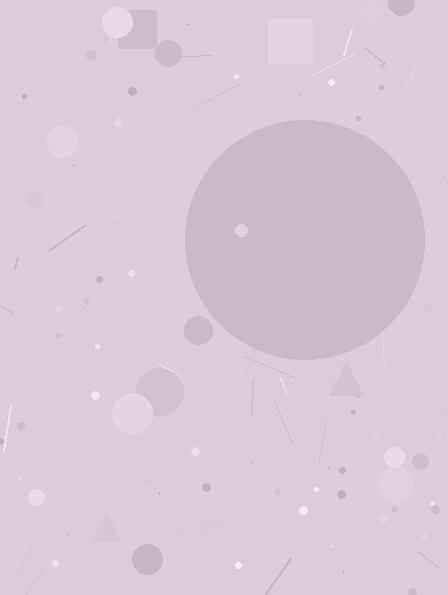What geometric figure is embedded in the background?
A circle is embedded in the background.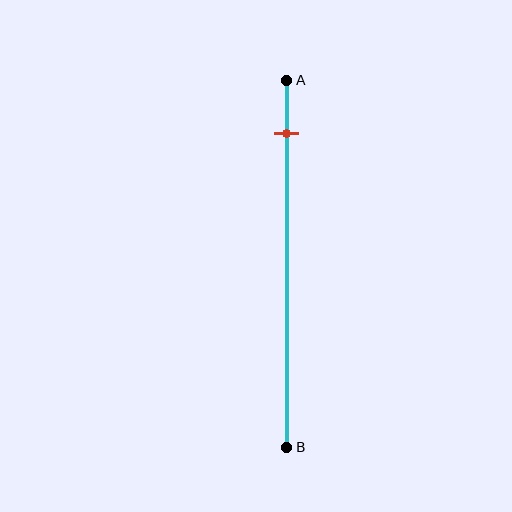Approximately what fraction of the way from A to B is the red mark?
The red mark is approximately 15% of the way from A to B.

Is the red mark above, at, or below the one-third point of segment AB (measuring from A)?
The red mark is above the one-third point of segment AB.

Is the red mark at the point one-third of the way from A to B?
No, the mark is at about 15% from A, not at the 33% one-third point.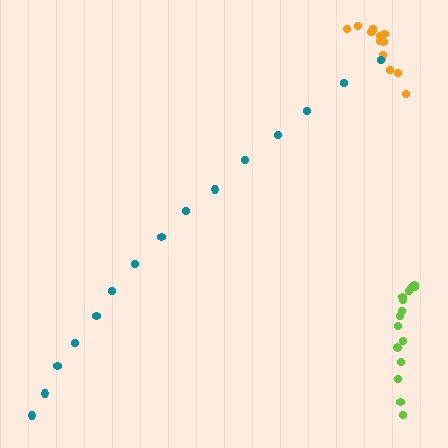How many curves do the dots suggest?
There are 3 distinct paths.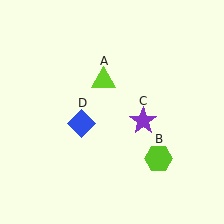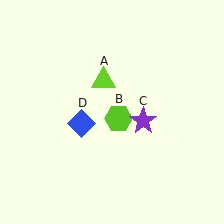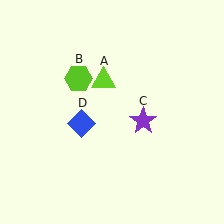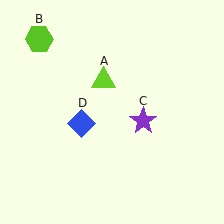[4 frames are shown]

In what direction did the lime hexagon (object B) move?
The lime hexagon (object B) moved up and to the left.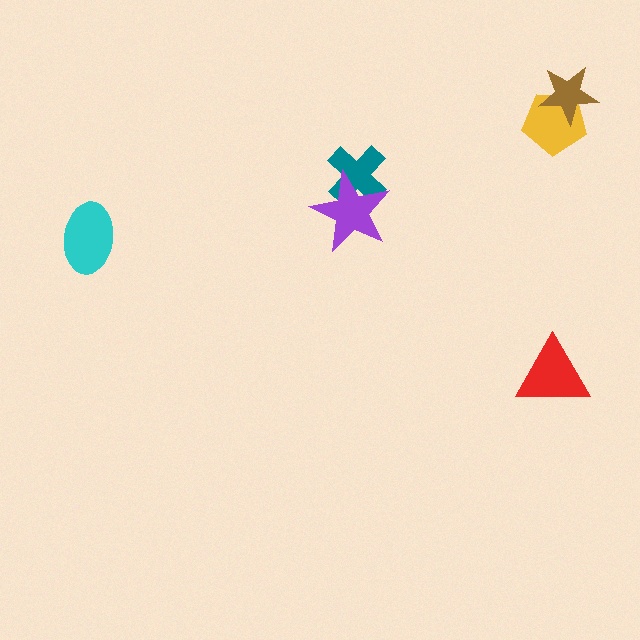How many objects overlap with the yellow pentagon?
1 object overlaps with the yellow pentagon.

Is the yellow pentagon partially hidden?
Yes, it is partially covered by another shape.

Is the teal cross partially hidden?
Yes, it is partially covered by another shape.